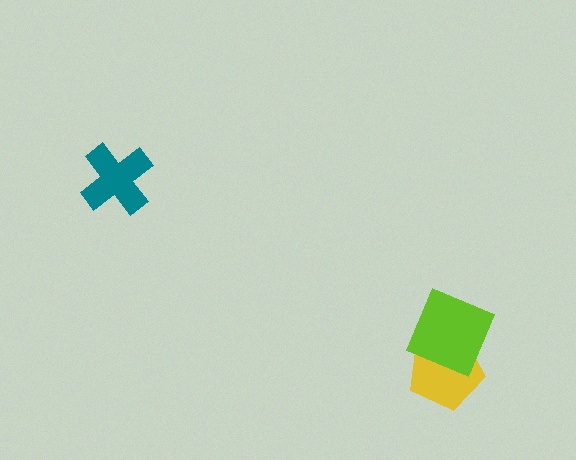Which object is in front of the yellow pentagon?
The lime square is in front of the yellow pentagon.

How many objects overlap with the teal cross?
0 objects overlap with the teal cross.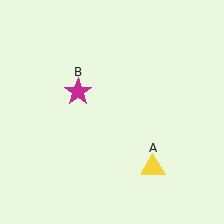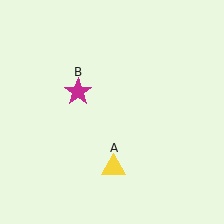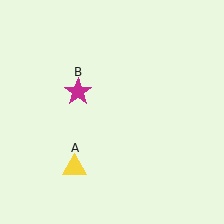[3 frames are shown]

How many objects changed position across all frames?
1 object changed position: yellow triangle (object A).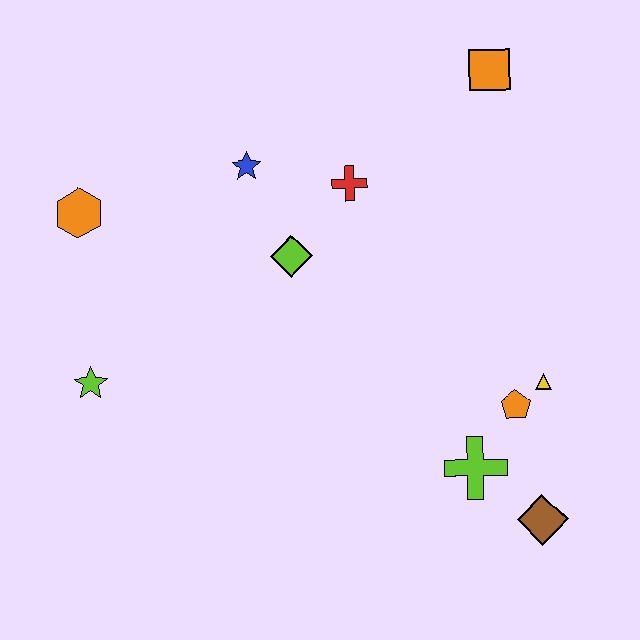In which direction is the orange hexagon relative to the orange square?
The orange hexagon is to the left of the orange square.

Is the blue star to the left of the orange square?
Yes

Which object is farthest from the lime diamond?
The brown diamond is farthest from the lime diamond.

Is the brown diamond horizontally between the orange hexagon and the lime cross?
No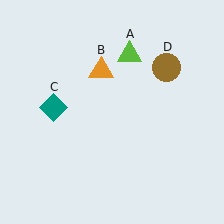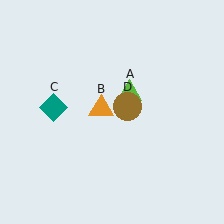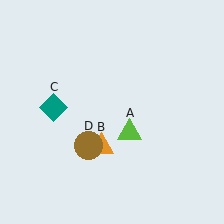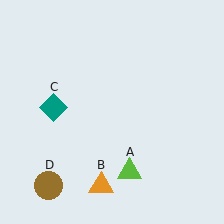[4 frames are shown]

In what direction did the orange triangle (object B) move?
The orange triangle (object B) moved down.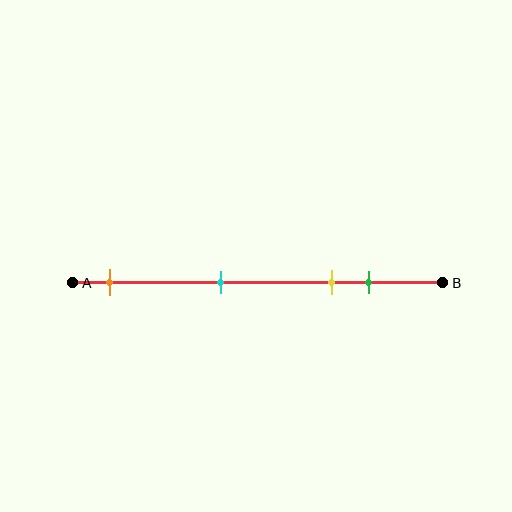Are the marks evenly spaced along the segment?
No, the marks are not evenly spaced.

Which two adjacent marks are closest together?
The yellow and green marks are the closest adjacent pair.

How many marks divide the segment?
There are 4 marks dividing the segment.